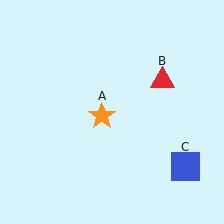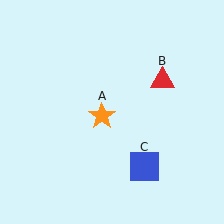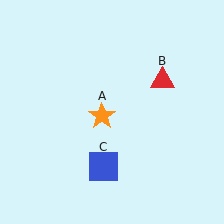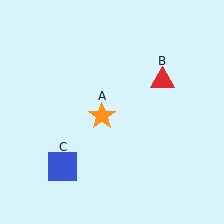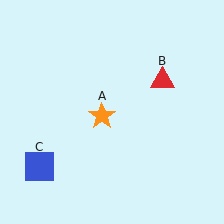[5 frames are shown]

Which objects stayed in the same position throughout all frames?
Orange star (object A) and red triangle (object B) remained stationary.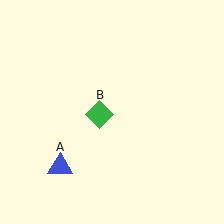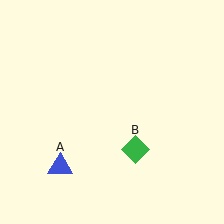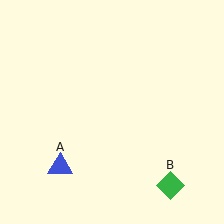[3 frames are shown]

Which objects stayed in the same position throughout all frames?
Blue triangle (object A) remained stationary.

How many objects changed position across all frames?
1 object changed position: green diamond (object B).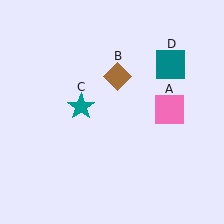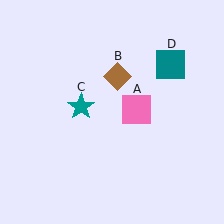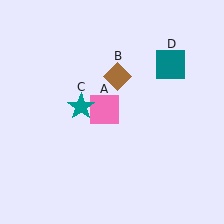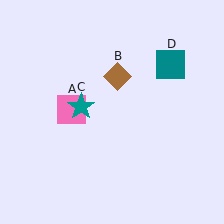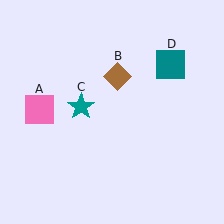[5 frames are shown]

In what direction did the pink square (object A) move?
The pink square (object A) moved left.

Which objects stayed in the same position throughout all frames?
Brown diamond (object B) and teal star (object C) and teal square (object D) remained stationary.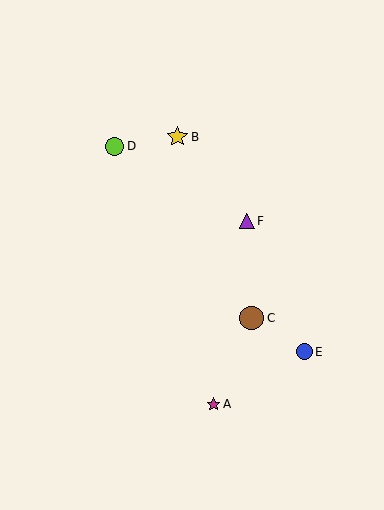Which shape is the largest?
The brown circle (labeled C) is the largest.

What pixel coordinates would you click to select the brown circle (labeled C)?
Click at (252, 318) to select the brown circle C.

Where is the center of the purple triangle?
The center of the purple triangle is at (247, 221).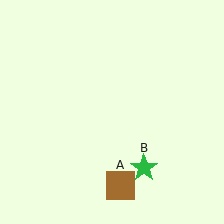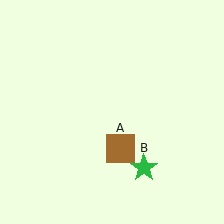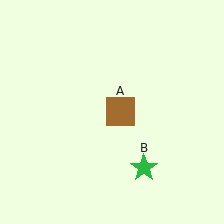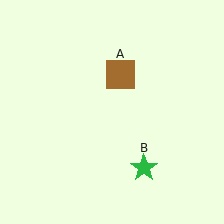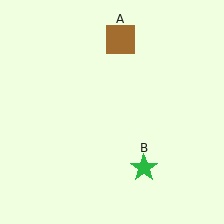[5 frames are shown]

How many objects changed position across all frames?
1 object changed position: brown square (object A).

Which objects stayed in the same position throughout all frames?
Green star (object B) remained stationary.